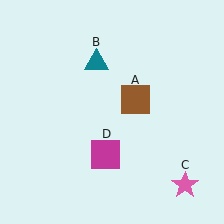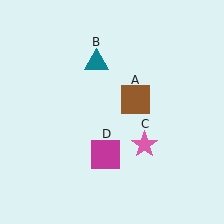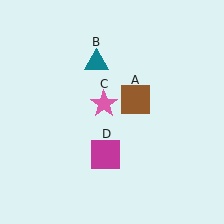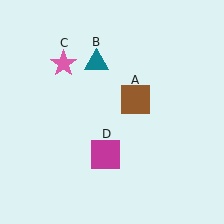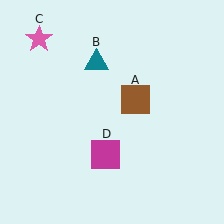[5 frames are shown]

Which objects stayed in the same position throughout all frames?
Brown square (object A) and teal triangle (object B) and magenta square (object D) remained stationary.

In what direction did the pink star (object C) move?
The pink star (object C) moved up and to the left.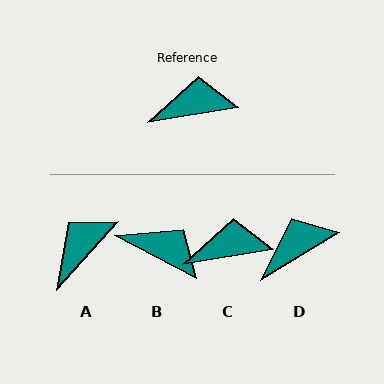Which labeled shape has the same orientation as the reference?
C.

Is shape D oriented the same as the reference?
No, it is off by about 22 degrees.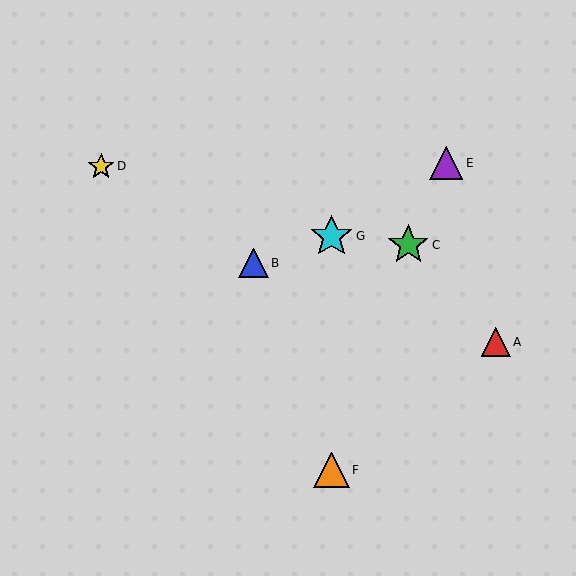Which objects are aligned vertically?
Objects F, G are aligned vertically.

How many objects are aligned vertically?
2 objects (F, G) are aligned vertically.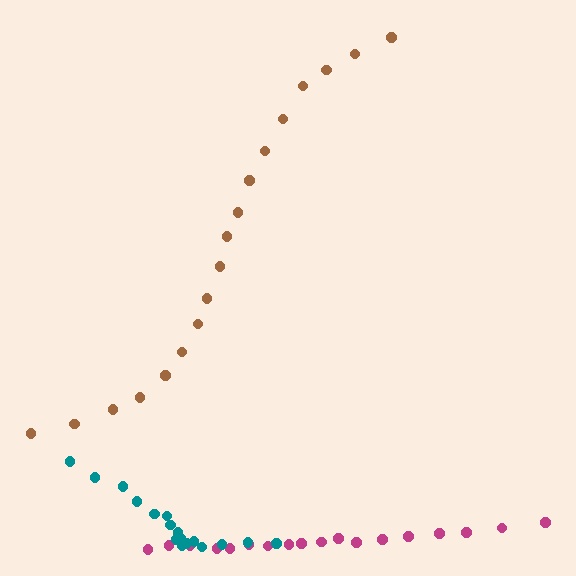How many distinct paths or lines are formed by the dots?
There are 3 distinct paths.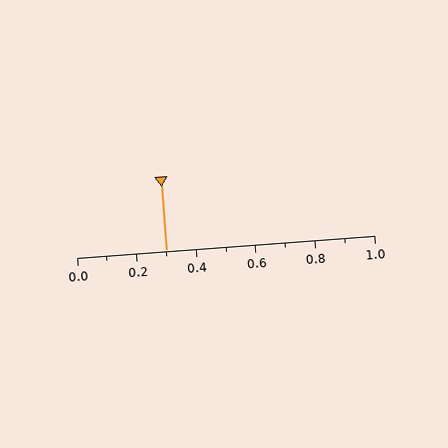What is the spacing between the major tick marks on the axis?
The major ticks are spaced 0.2 apart.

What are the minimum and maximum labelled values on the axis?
The axis runs from 0.0 to 1.0.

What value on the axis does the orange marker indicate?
The marker indicates approximately 0.3.